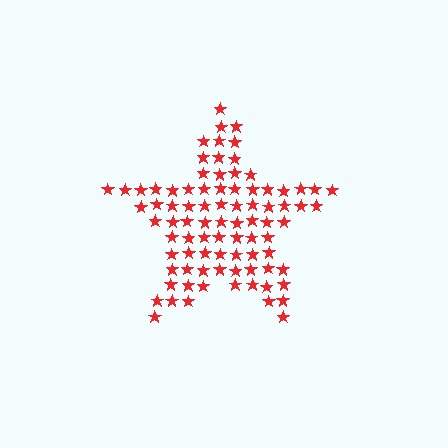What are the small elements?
The small elements are stars.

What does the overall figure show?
The overall figure shows a star.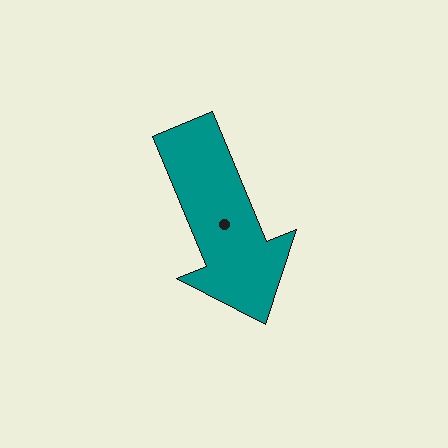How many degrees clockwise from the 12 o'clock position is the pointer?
Approximately 158 degrees.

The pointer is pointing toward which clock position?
Roughly 5 o'clock.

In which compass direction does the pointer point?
South.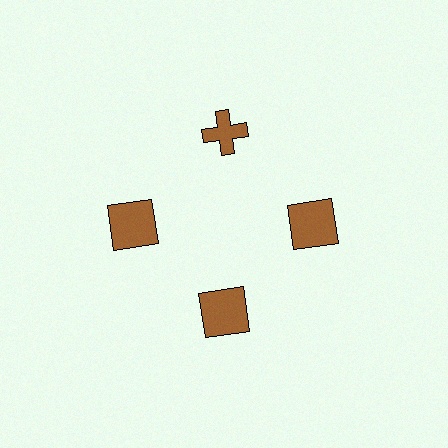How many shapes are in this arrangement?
There are 4 shapes arranged in a ring pattern.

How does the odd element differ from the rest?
It has a different shape: cross instead of square.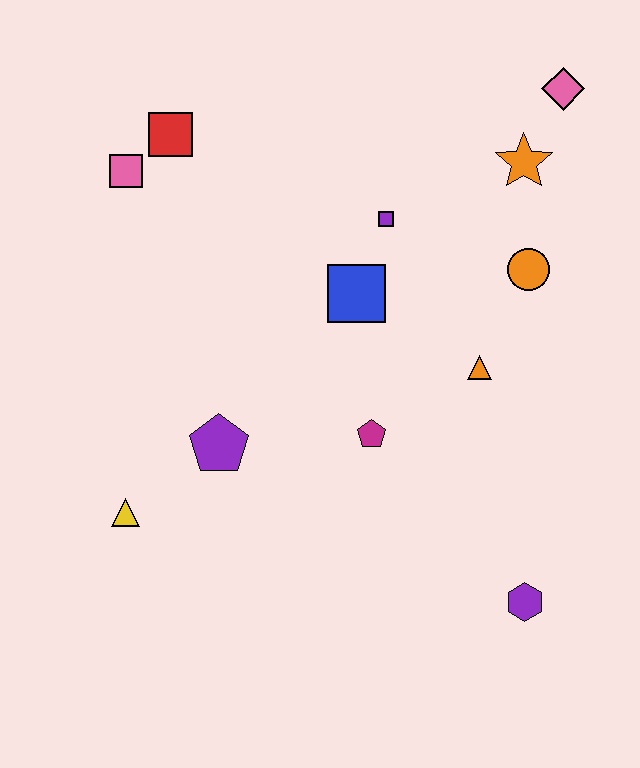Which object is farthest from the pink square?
The purple hexagon is farthest from the pink square.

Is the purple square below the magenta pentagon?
No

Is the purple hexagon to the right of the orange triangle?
Yes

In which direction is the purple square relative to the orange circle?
The purple square is to the left of the orange circle.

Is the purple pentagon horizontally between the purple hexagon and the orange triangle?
No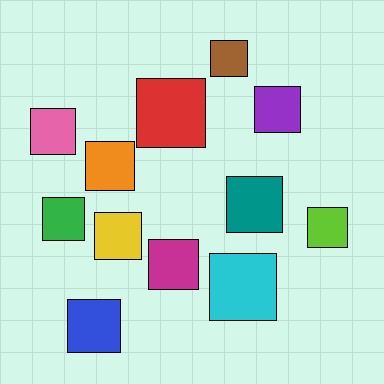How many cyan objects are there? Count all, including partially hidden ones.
There is 1 cyan object.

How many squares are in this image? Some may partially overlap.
There are 12 squares.